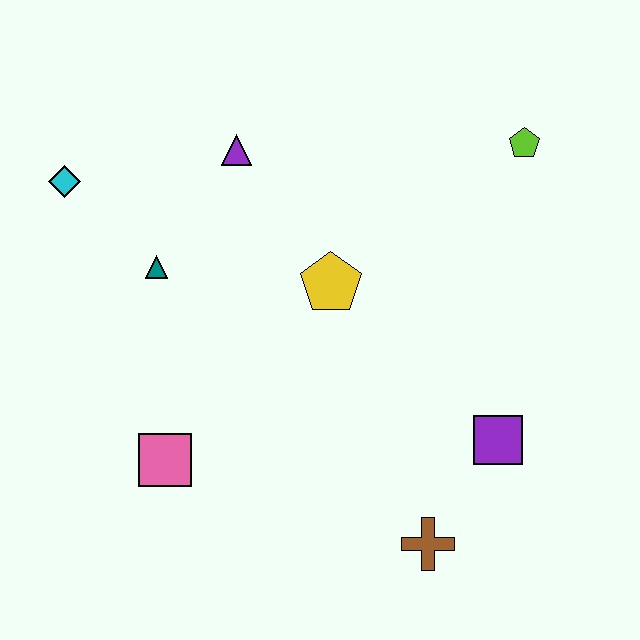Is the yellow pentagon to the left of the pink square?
No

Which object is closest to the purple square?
The brown cross is closest to the purple square.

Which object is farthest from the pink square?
The lime pentagon is farthest from the pink square.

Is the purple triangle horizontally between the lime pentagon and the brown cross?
No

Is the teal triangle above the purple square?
Yes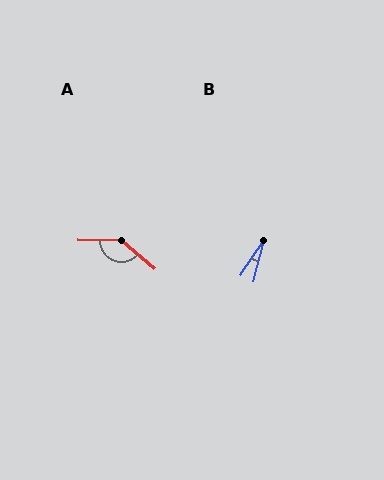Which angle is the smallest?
B, at approximately 18 degrees.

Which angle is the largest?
A, at approximately 140 degrees.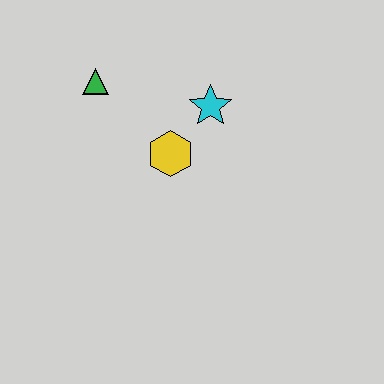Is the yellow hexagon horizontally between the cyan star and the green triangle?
Yes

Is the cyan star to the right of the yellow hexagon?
Yes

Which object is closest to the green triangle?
The yellow hexagon is closest to the green triangle.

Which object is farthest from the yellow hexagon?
The green triangle is farthest from the yellow hexagon.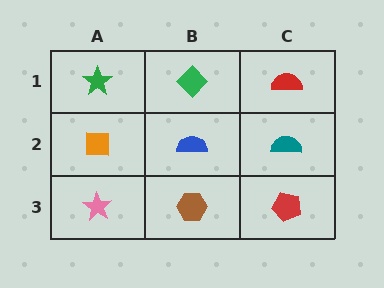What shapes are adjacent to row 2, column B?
A green diamond (row 1, column B), a brown hexagon (row 3, column B), an orange square (row 2, column A), a teal semicircle (row 2, column C).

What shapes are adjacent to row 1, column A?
An orange square (row 2, column A), a green diamond (row 1, column B).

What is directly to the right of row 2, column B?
A teal semicircle.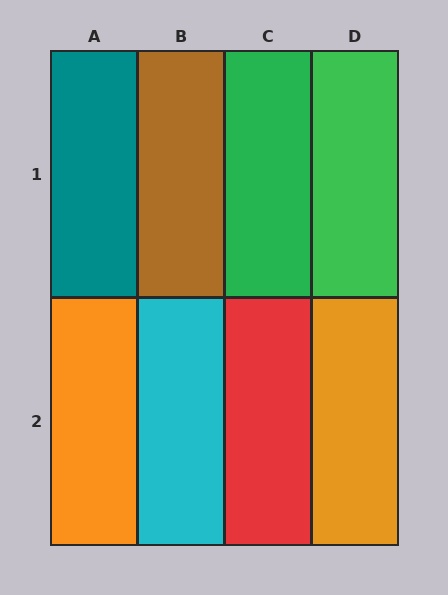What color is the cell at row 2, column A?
Orange.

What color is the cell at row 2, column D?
Orange.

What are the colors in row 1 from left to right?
Teal, brown, green, green.